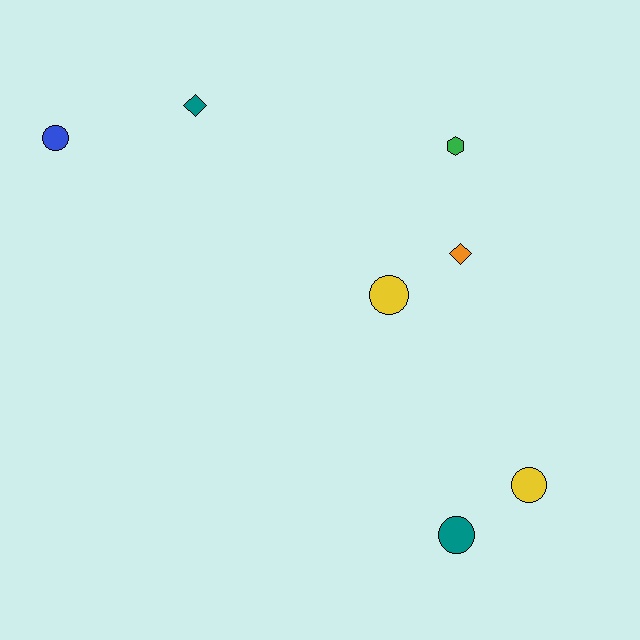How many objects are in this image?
There are 7 objects.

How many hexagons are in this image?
There is 1 hexagon.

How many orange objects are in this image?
There is 1 orange object.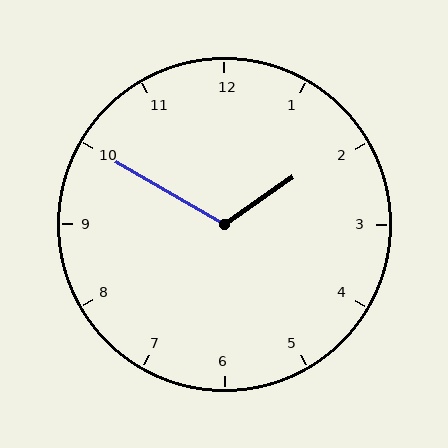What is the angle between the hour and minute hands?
Approximately 115 degrees.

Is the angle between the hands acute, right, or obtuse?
It is obtuse.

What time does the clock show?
1:50.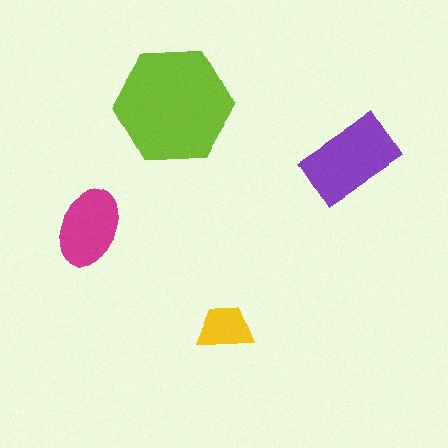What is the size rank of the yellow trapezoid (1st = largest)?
4th.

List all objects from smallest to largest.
The yellow trapezoid, the magenta ellipse, the purple rectangle, the lime hexagon.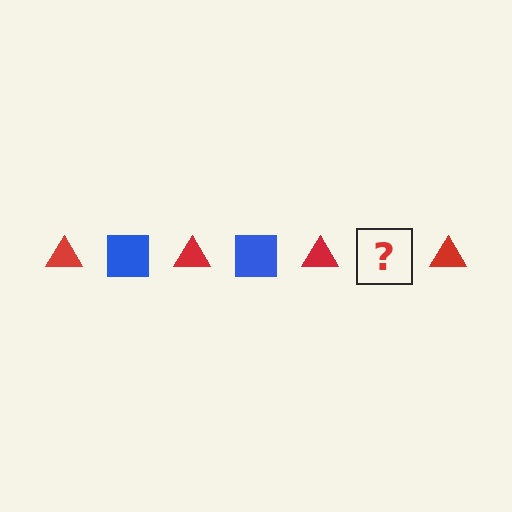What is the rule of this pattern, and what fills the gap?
The rule is that the pattern alternates between red triangle and blue square. The gap should be filled with a blue square.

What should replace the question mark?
The question mark should be replaced with a blue square.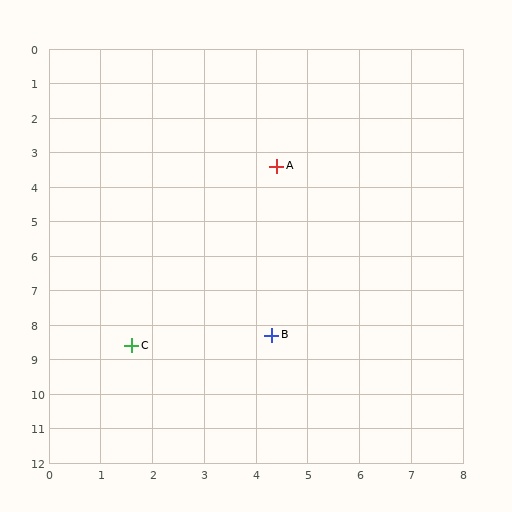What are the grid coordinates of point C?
Point C is at approximately (1.6, 8.6).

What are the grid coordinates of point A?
Point A is at approximately (4.4, 3.4).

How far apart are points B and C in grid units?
Points B and C are about 2.7 grid units apart.